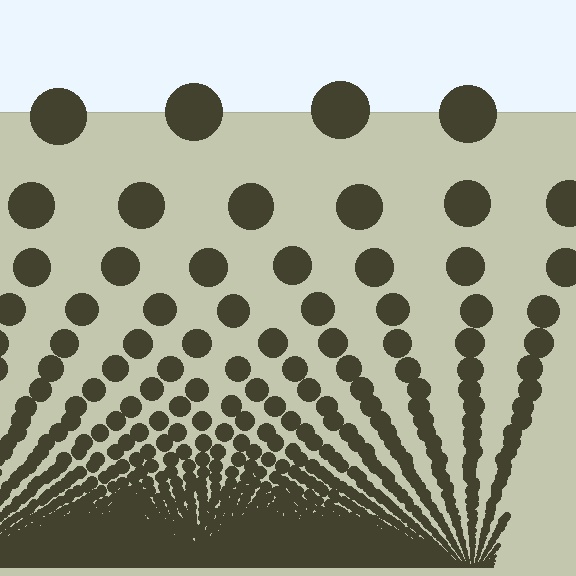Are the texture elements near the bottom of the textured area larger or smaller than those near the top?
Smaller. The gradient is inverted — elements near the bottom are smaller and denser.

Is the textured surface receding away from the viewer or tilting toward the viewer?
The surface appears to tilt toward the viewer. Texture elements get larger and sparser toward the top.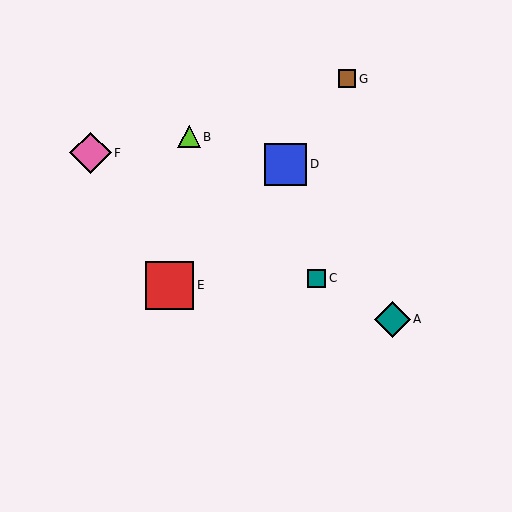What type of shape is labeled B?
Shape B is a lime triangle.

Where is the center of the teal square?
The center of the teal square is at (316, 278).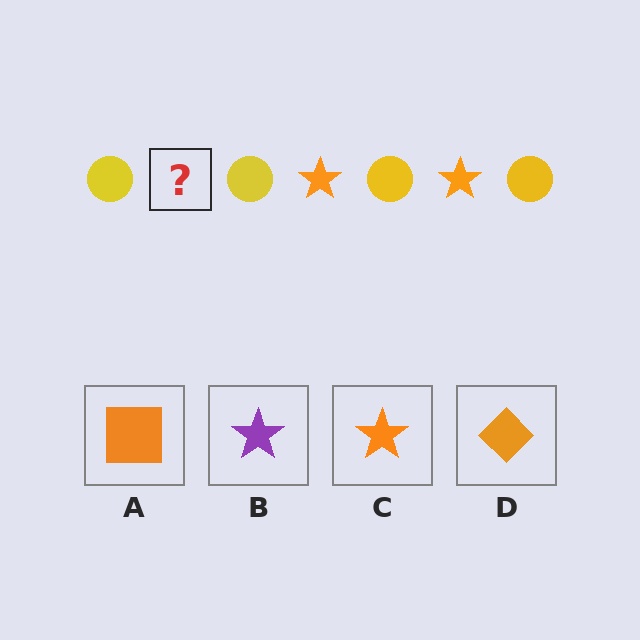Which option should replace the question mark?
Option C.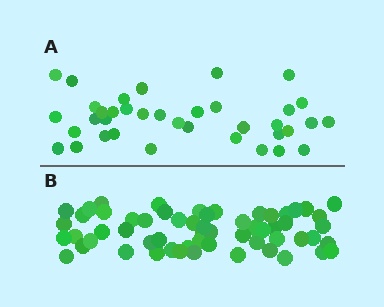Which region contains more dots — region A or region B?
Region B (the bottom region) has more dots.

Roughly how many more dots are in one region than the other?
Region B has approximately 20 more dots than region A.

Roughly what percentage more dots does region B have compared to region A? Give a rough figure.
About 60% more.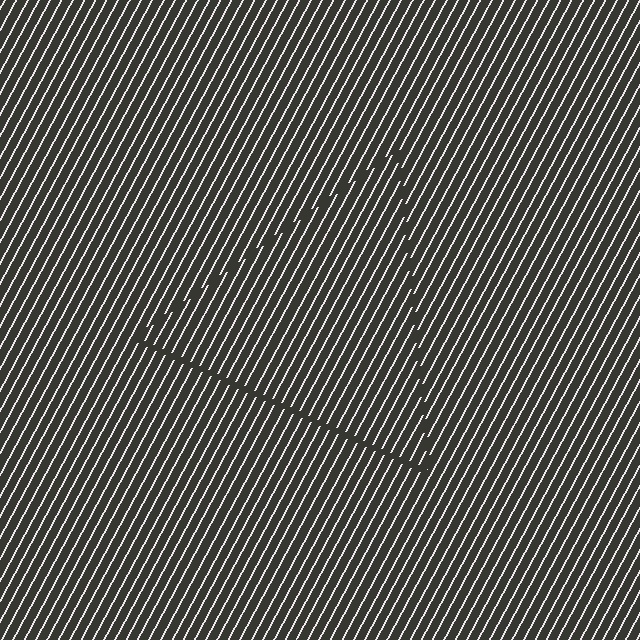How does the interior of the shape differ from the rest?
The interior of the shape contains the same grating, shifted by half a period — the contour is defined by the phase discontinuity where line-ends from the inner and outer gratings abut.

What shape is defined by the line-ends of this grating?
An illusory triangle. The interior of the shape contains the same grating, shifted by half a period — the contour is defined by the phase discontinuity where line-ends from the inner and outer gratings abut.